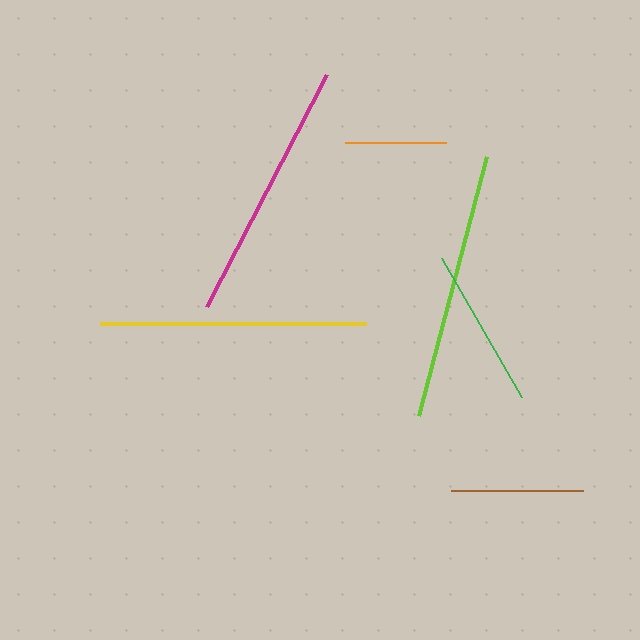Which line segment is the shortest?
The orange line is the shortest at approximately 101 pixels.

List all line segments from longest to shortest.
From longest to shortest: lime, yellow, magenta, green, brown, orange.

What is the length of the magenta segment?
The magenta segment is approximately 261 pixels long.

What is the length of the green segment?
The green segment is approximately 160 pixels long.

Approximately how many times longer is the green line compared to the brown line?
The green line is approximately 1.2 times the length of the brown line.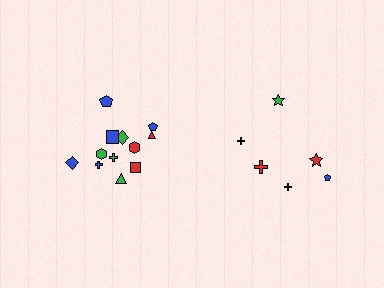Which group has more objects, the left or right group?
The left group.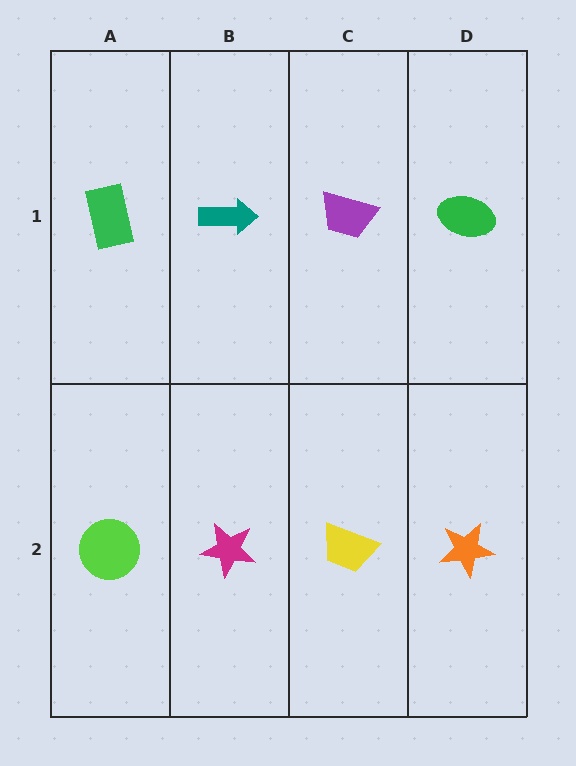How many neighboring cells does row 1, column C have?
3.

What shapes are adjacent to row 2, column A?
A green rectangle (row 1, column A), a magenta star (row 2, column B).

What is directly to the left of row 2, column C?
A magenta star.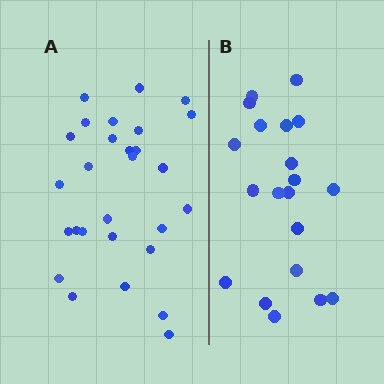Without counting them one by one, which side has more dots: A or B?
Region A (the left region) has more dots.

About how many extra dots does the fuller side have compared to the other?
Region A has roughly 8 or so more dots than region B.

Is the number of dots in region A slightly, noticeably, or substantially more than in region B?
Region A has noticeably more, but not dramatically so. The ratio is roughly 1.4 to 1.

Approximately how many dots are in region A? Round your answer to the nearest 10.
About 30 dots. (The exact count is 28, which rounds to 30.)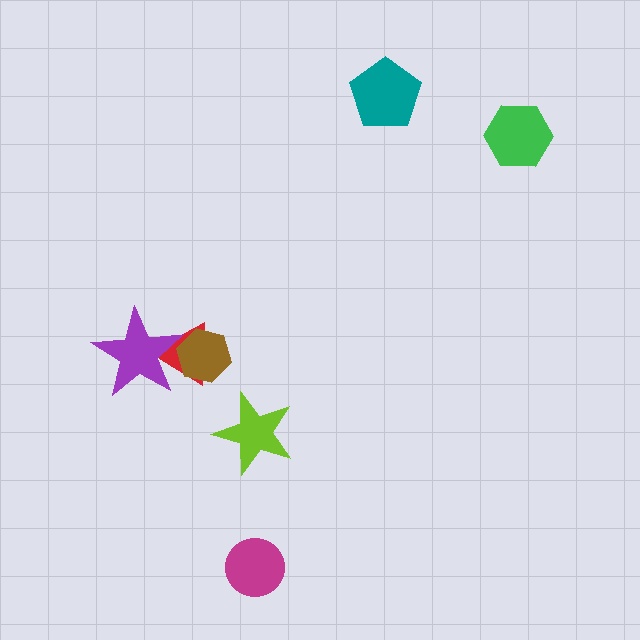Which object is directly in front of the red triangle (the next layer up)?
The brown hexagon is directly in front of the red triangle.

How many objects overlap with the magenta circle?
0 objects overlap with the magenta circle.